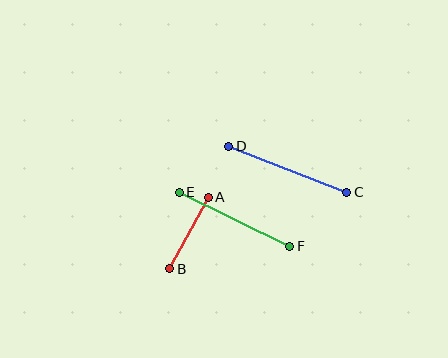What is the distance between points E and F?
The distance is approximately 123 pixels.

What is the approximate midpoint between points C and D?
The midpoint is at approximately (288, 169) pixels.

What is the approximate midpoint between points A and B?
The midpoint is at approximately (189, 233) pixels.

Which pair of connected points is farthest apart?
Points C and D are farthest apart.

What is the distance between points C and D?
The distance is approximately 127 pixels.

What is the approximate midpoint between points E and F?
The midpoint is at approximately (234, 219) pixels.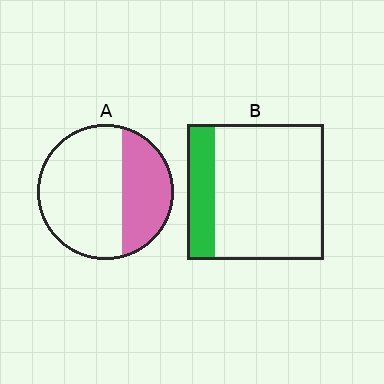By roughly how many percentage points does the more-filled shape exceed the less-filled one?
By roughly 15 percentage points (A over B).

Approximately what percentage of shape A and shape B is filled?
A is approximately 35% and B is approximately 20%.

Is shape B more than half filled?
No.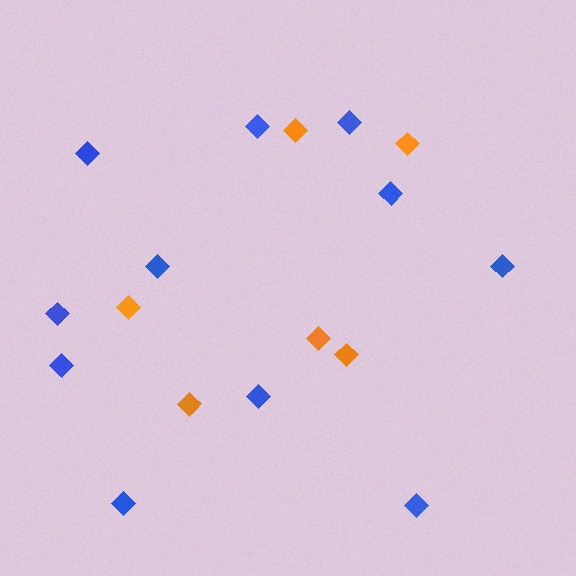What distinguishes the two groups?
There are 2 groups: one group of blue diamonds (11) and one group of orange diamonds (6).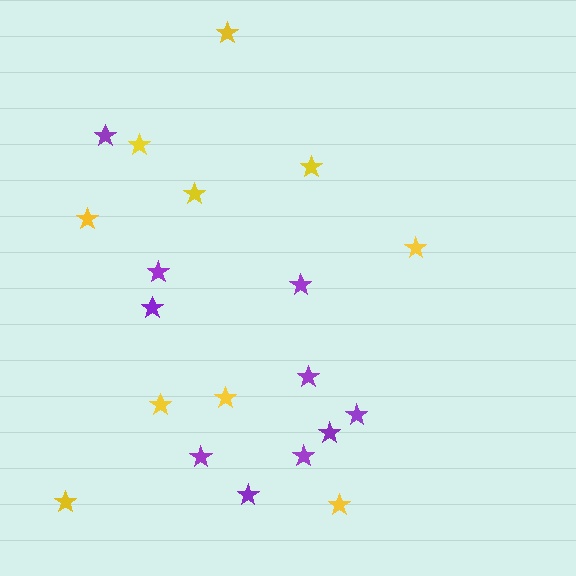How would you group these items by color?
There are 2 groups: one group of yellow stars (10) and one group of purple stars (10).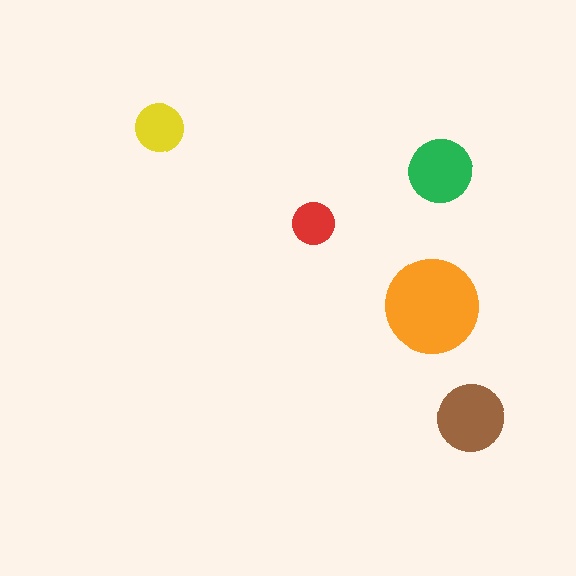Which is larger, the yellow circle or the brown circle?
The brown one.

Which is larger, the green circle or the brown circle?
The brown one.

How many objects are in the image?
There are 5 objects in the image.